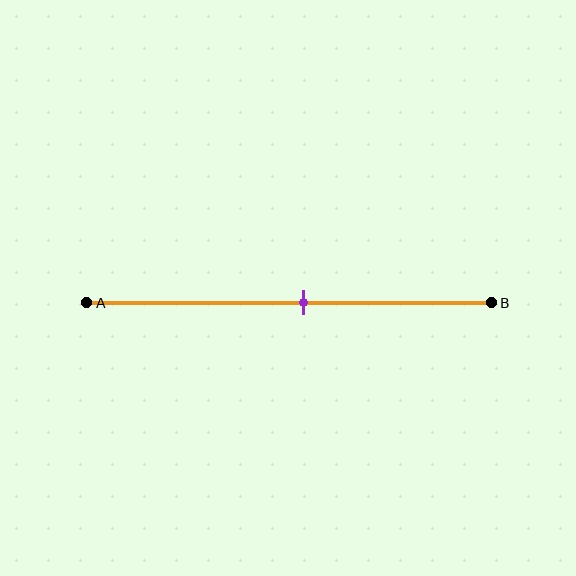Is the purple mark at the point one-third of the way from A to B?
No, the mark is at about 55% from A, not at the 33% one-third point.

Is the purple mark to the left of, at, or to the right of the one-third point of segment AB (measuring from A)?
The purple mark is to the right of the one-third point of segment AB.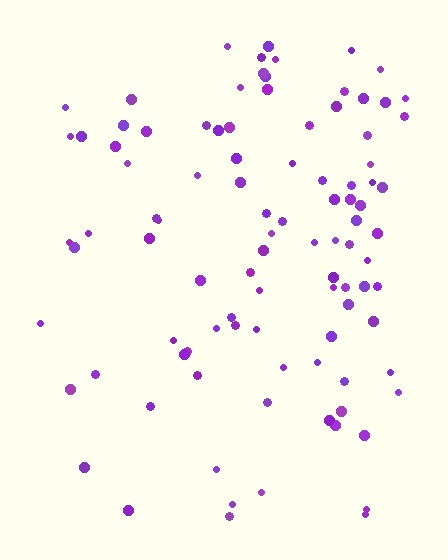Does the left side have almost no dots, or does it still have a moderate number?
Still a moderate number, just noticeably fewer than the right.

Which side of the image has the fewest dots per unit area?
The left.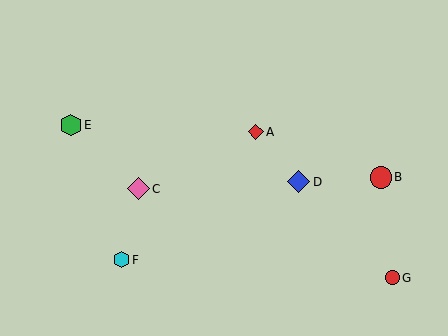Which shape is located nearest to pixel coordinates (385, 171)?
The red circle (labeled B) at (381, 177) is nearest to that location.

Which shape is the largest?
The blue diamond (labeled D) is the largest.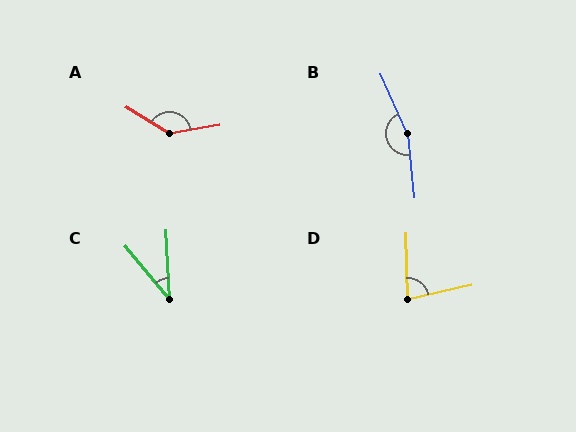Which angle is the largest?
B, at approximately 162 degrees.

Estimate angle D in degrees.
Approximately 79 degrees.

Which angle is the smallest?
C, at approximately 37 degrees.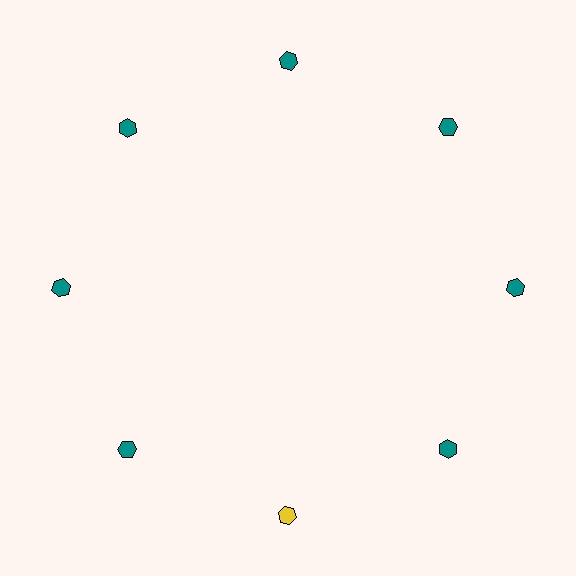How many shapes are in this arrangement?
There are 8 shapes arranged in a ring pattern.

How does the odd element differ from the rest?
It has a different color: yellow instead of teal.